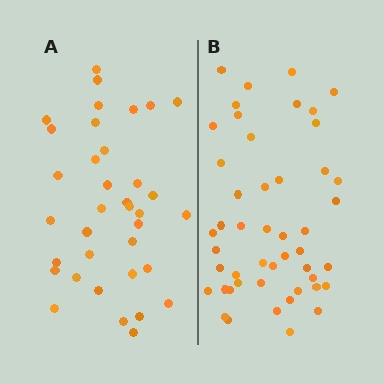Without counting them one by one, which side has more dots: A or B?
Region B (the right region) has more dots.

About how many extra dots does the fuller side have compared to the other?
Region B has roughly 12 or so more dots than region A.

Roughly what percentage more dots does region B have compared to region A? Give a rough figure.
About 35% more.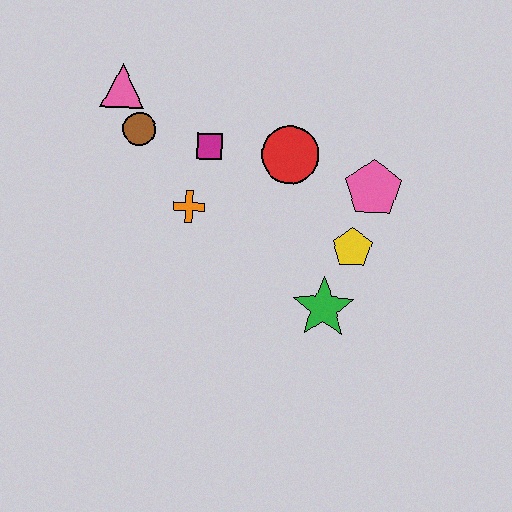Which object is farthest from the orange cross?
The pink pentagon is farthest from the orange cross.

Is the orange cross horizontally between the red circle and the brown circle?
Yes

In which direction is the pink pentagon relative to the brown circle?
The pink pentagon is to the right of the brown circle.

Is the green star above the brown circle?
No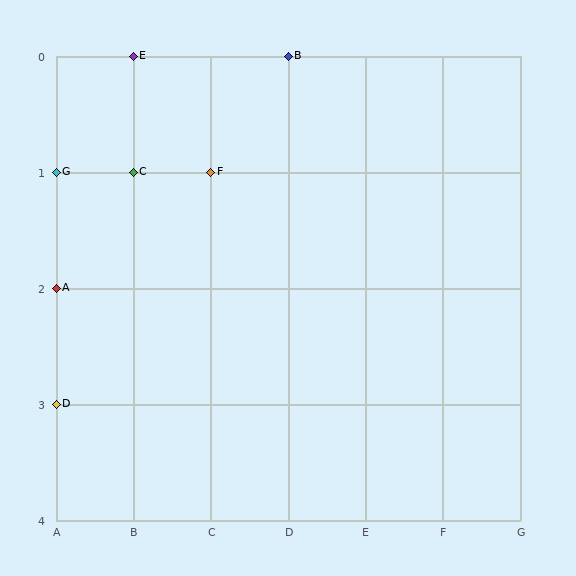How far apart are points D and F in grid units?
Points D and F are 2 columns and 2 rows apart (about 2.8 grid units diagonally).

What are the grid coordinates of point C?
Point C is at grid coordinates (B, 1).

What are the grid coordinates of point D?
Point D is at grid coordinates (A, 3).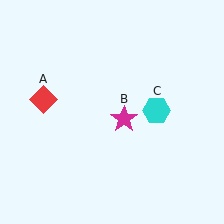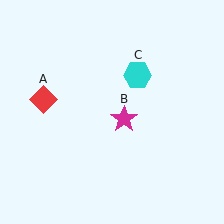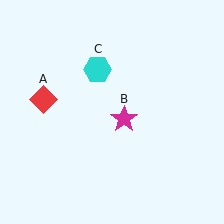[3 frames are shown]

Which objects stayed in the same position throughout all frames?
Red diamond (object A) and magenta star (object B) remained stationary.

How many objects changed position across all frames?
1 object changed position: cyan hexagon (object C).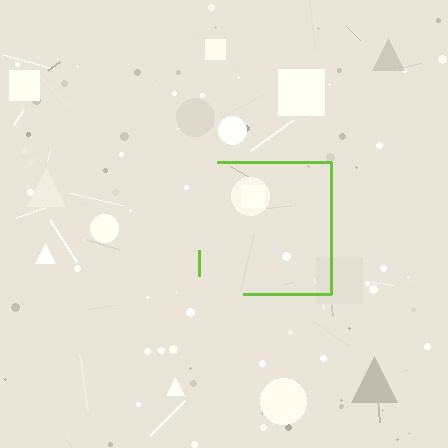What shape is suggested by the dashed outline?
The dashed outline suggests a square.